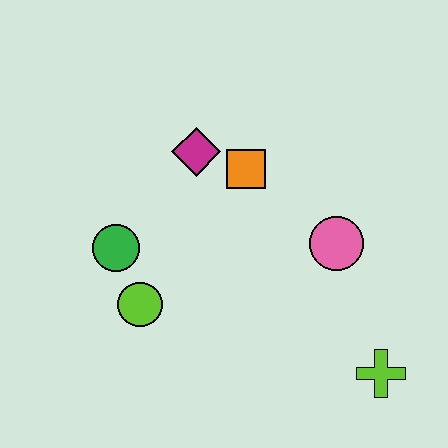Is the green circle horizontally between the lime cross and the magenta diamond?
No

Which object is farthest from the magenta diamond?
The lime cross is farthest from the magenta diamond.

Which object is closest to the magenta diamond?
The orange square is closest to the magenta diamond.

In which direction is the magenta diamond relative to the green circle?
The magenta diamond is above the green circle.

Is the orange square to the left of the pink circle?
Yes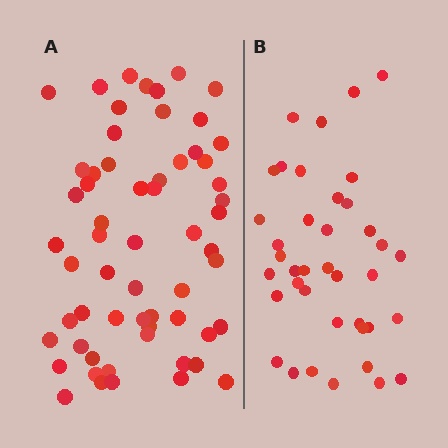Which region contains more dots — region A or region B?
Region A (the left region) has more dots.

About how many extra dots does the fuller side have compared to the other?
Region A has approximately 20 more dots than region B.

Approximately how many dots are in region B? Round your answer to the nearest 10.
About 40 dots. (The exact count is 39, which rounds to 40.)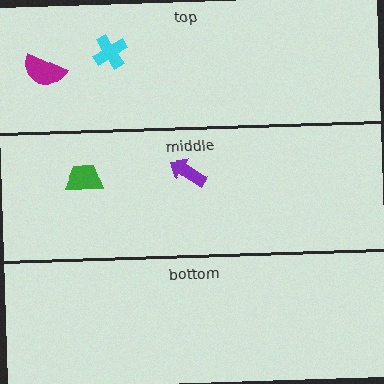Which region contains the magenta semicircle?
The top region.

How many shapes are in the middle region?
2.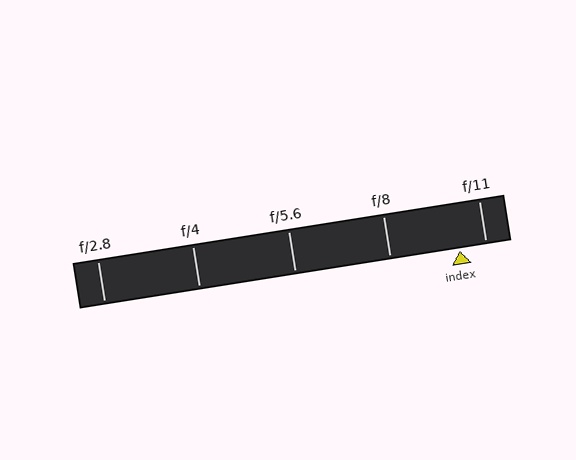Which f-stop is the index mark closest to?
The index mark is closest to f/11.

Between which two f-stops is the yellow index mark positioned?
The index mark is between f/8 and f/11.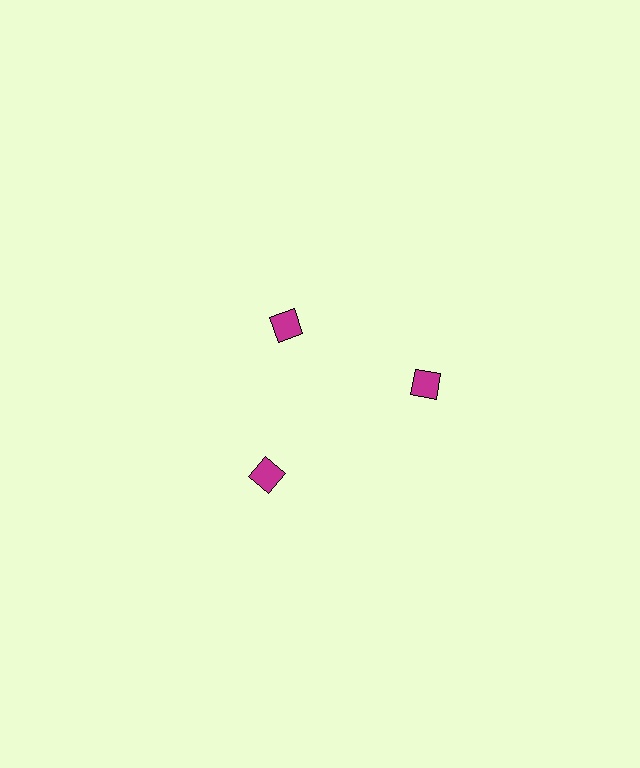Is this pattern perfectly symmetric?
No. The 3 magenta diamonds are arranged in a ring, but one element near the 11 o'clock position is pulled inward toward the center, breaking the 3-fold rotational symmetry.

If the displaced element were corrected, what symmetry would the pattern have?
It would have 3-fold rotational symmetry — the pattern would map onto itself every 120 degrees.